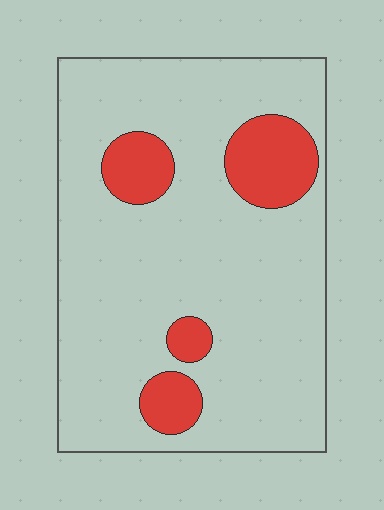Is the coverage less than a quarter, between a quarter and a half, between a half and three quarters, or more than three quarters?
Less than a quarter.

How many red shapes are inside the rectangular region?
4.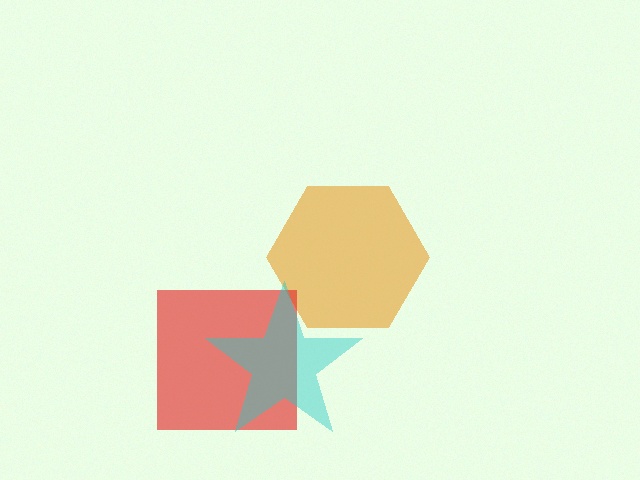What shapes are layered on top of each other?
The layered shapes are: an orange hexagon, a red square, a cyan star.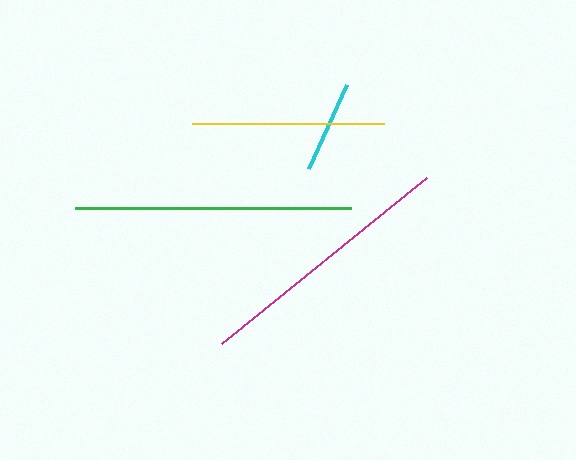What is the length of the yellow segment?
The yellow segment is approximately 192 pixels long.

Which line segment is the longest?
The green line is the longest at approximately 275 pixels.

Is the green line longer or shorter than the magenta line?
The green line is longer than the magenta line.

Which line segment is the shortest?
The cyan line is the shortest at approximately 92 pixels.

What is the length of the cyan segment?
The cyan segment is approximately 92 pixels long.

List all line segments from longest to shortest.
From longest to shortest: green, magenta, yellow, cyan.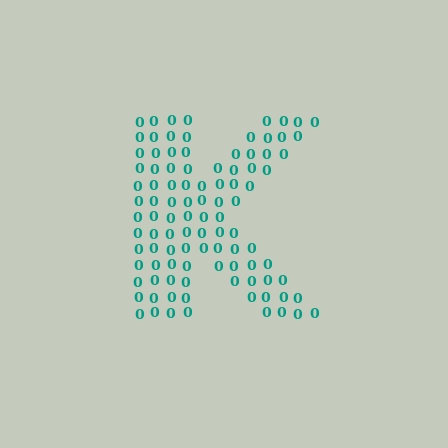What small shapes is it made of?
It is made of small digit 0's.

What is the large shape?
The large shape is the letter K.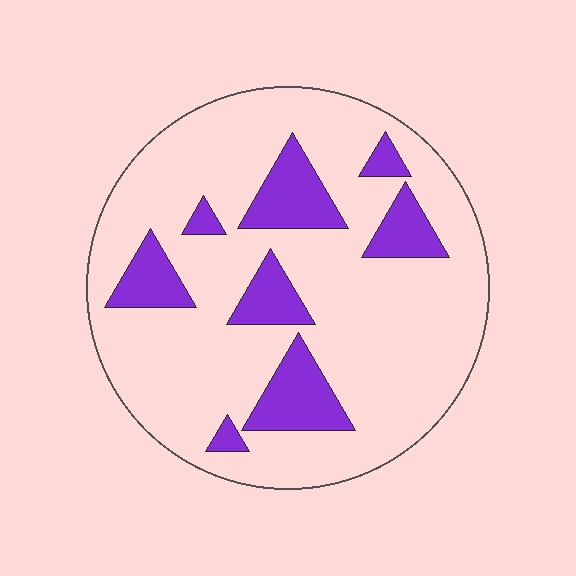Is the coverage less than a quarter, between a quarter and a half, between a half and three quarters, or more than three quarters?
Less than a quarter.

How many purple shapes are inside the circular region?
8.